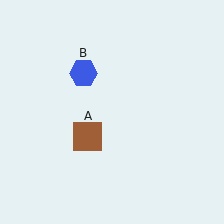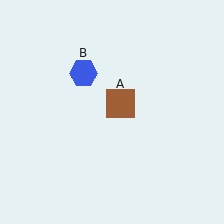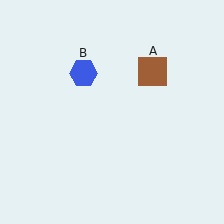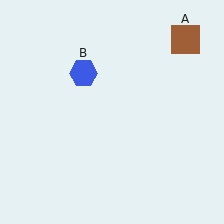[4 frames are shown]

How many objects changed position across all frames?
1 object changed position: brown square (object A).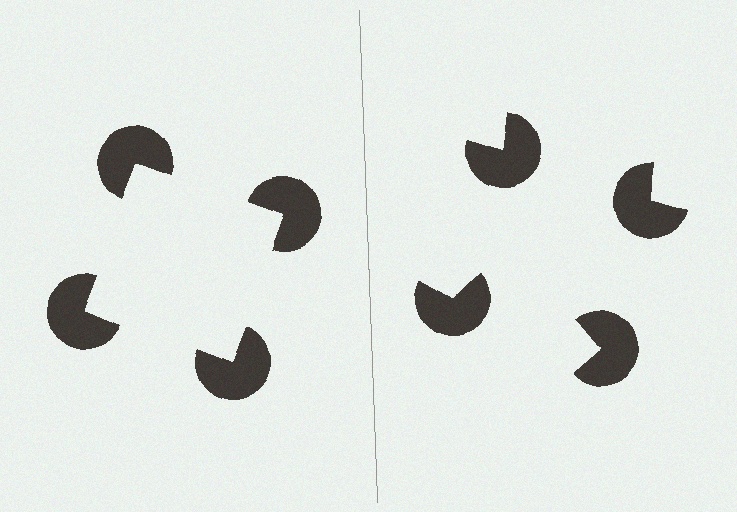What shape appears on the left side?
An illusory square.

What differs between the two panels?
The pac-man discs are positioned identically on both sides; only the wedge orientations differ. On the left they align to a square; on the right they are misaligned.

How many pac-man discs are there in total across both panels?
8 — 4 on each side.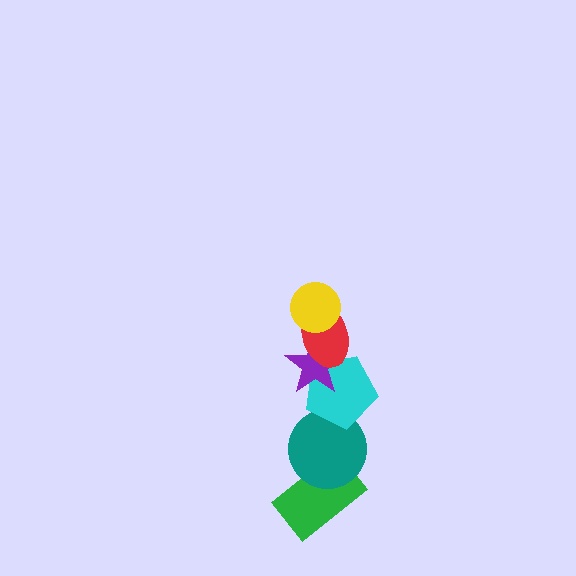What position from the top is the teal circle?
The teal circle is 5th from the top.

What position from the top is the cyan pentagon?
The cyan pentagon is 4th from the top.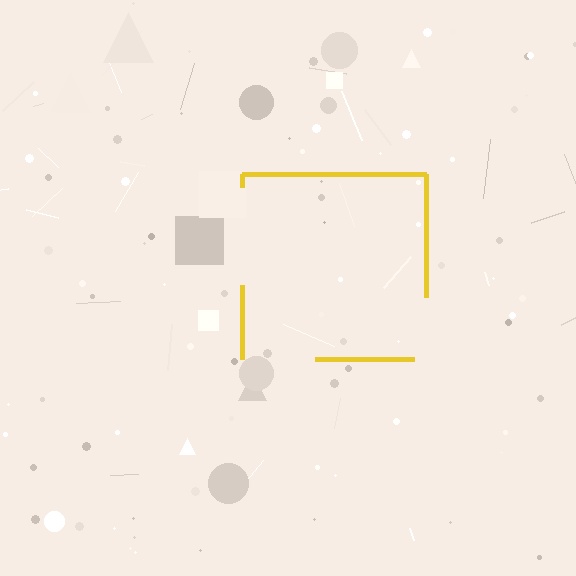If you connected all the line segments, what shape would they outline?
They would outline a square.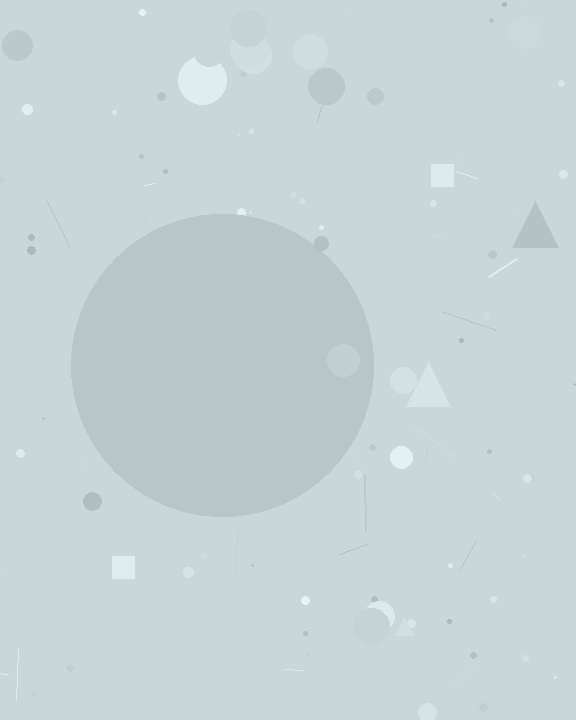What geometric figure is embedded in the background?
A circle is embedded in the background.